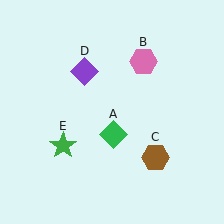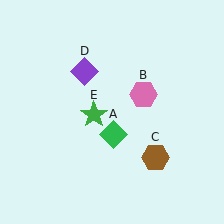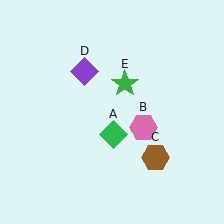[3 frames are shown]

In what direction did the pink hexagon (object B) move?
The pink hexagon (object B) moved down.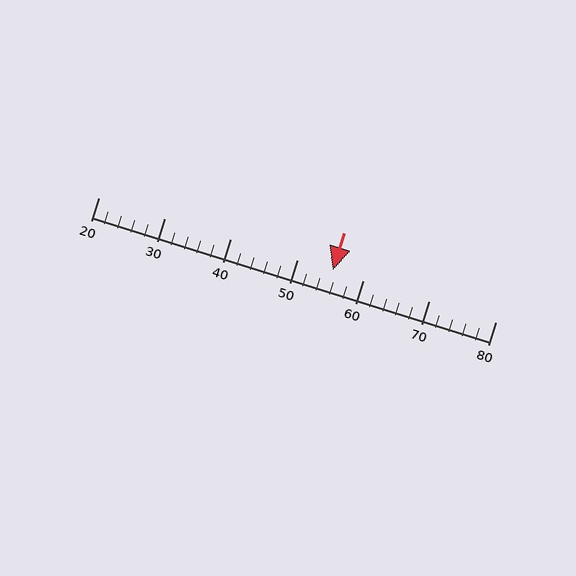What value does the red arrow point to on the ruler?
The red arrow points to approximately 55.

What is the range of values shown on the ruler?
The ruler shows values from 20 to 80.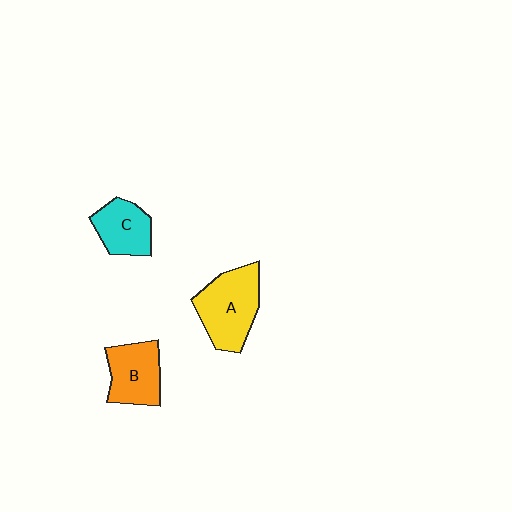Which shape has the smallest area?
Shape C (cyan).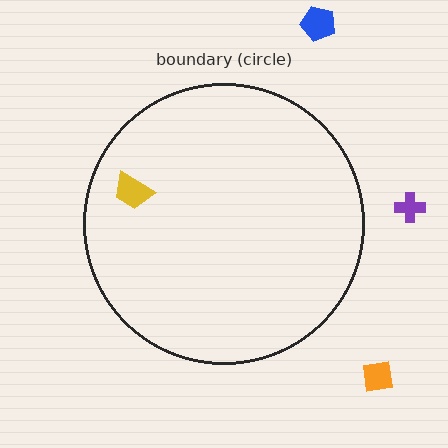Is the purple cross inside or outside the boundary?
Outside.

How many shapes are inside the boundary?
1 inside, 3 outside.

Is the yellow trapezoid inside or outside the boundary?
Inside.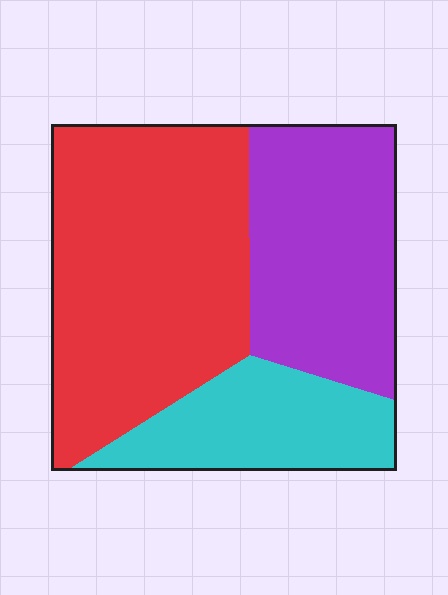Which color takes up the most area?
Red, at roughly 50%.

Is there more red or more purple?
Red.